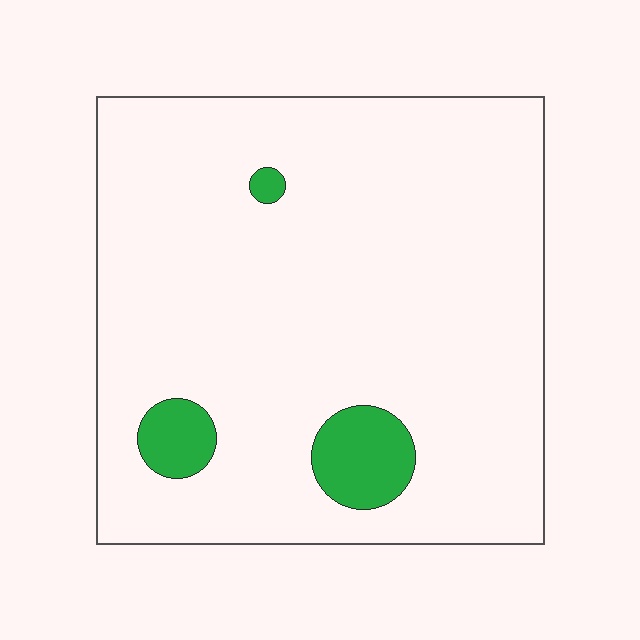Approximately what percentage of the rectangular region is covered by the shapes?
Approximately 5%.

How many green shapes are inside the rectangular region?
3.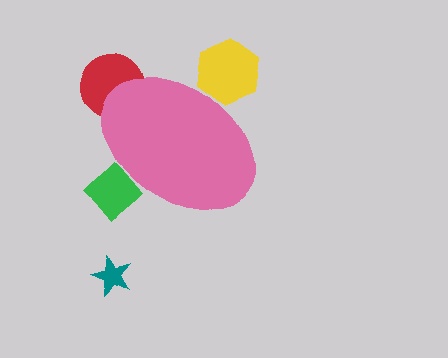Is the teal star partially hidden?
No, the teal star is fully visible.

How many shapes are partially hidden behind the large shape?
3 shapes are partially hidden.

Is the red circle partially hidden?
Yes, the red circle is partially hidden behind the pink ellipse.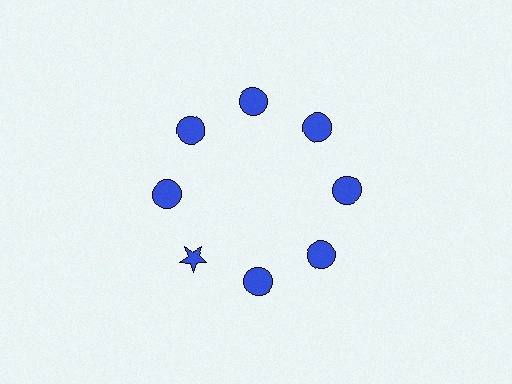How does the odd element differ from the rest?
It has a different shape: star instead of circle.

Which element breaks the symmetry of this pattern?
The blue star at roughly the 8 o'clock position breaks the symmetry. All other shapes are blue circles.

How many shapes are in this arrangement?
There are 8 shapes arranged in a ring pattern.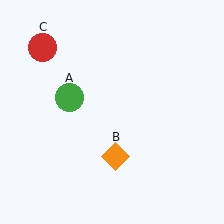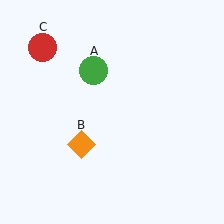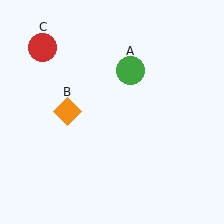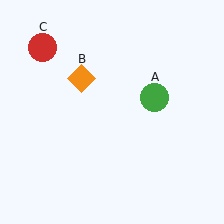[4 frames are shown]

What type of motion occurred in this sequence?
The green circle (object A), orange diamond (object B) rotated clockwise around the center of the scene.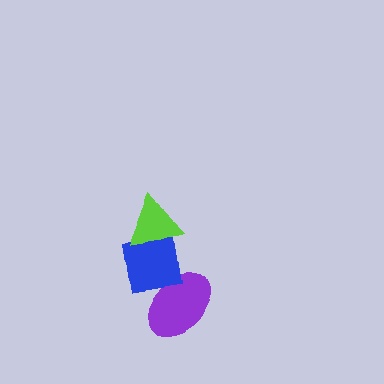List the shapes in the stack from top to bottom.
From top to bottom: the lime triangle, the blue square, the purple ellipse.